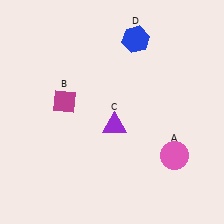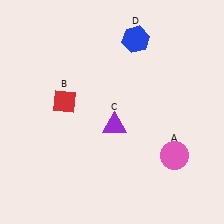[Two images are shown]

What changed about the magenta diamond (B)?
In Image 1, B is magenta. In Image 2, it changed to red.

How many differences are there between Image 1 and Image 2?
There is 1 difference between the two images.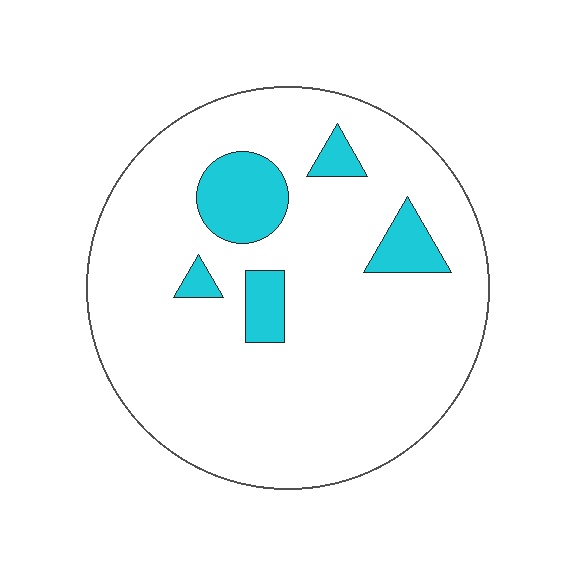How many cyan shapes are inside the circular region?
5.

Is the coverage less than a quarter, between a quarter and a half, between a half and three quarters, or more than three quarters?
Less than a quarter.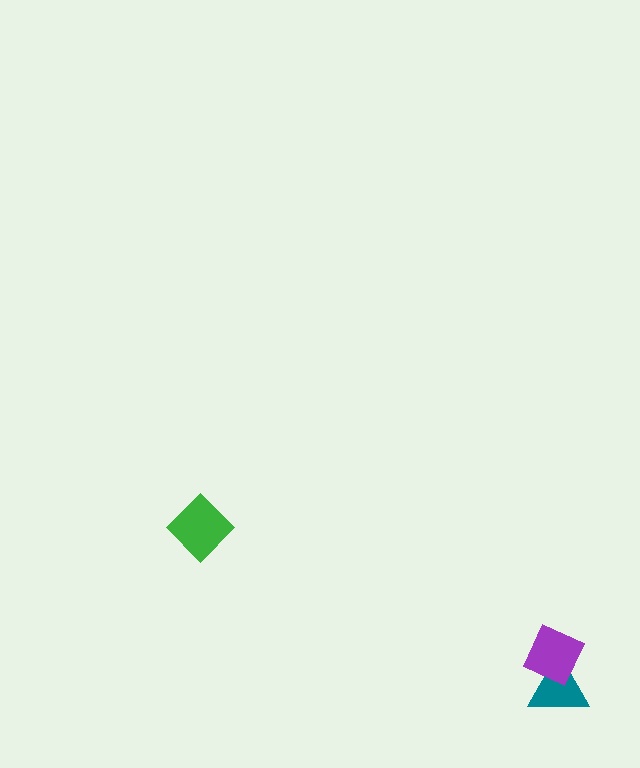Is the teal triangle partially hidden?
Yes, it is partially covered by another shape.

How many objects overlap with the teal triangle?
1 object overlaps with the teal triangle.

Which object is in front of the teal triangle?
The purple diamond is in front of the teal triangle.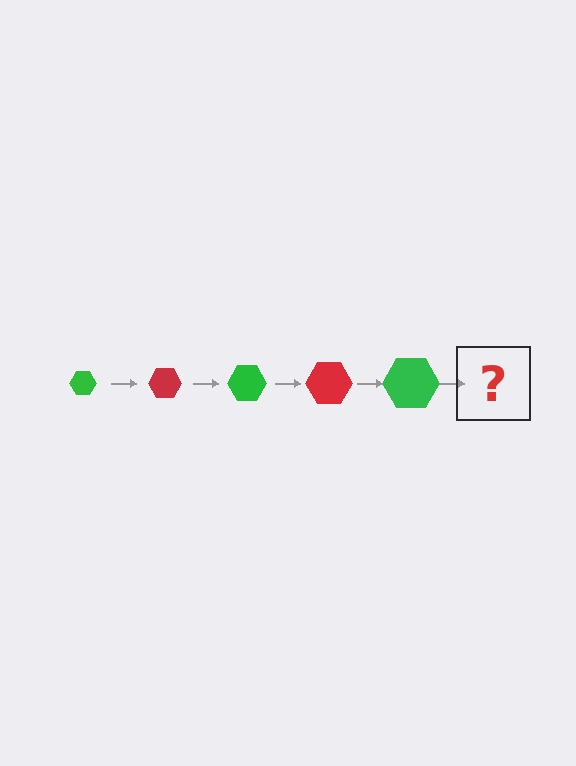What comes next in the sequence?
The next element should be a red hexagon, larger than the previous one.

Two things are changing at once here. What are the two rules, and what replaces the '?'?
The two rules are that the hexagon grows larger each step and the color cycles through green and red. The '?' should be a red hexagon, larger than the previous one.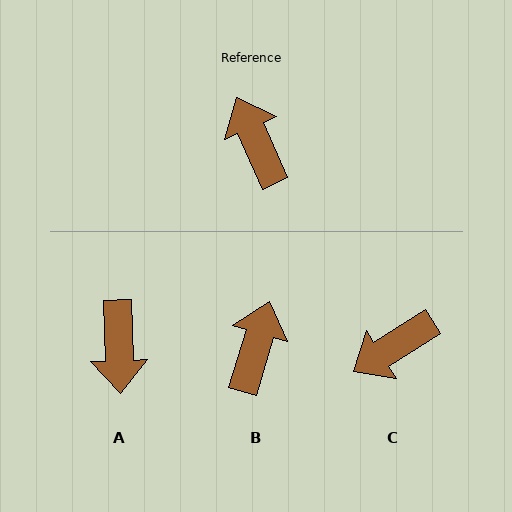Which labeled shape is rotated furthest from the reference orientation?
A, about 158 degrees away.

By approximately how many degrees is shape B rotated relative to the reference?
Approximately 41 degrees clockwise.